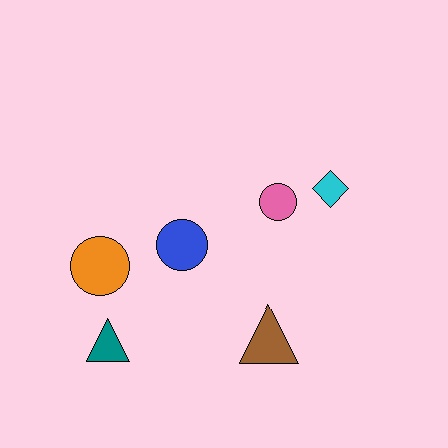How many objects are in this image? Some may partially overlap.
There are 6 objects.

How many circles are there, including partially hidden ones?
There are 3 circles.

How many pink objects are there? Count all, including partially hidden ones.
There is 1 pink object.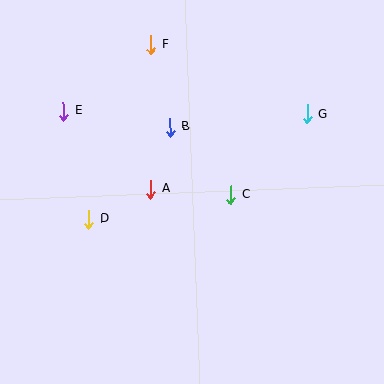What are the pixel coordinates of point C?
Point C is at (231, 195).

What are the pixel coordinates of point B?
Point B is at (170, 127).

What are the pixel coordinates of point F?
Point F is at (151, 45).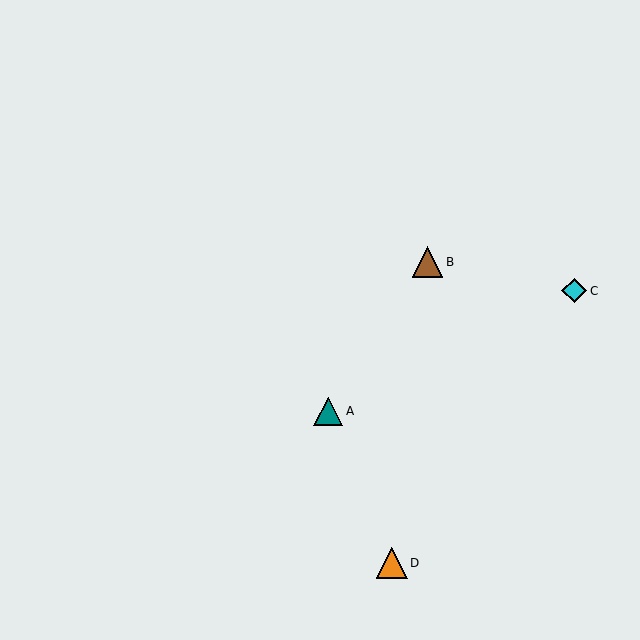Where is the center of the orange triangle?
The center of the orange triangle is at (392, 563).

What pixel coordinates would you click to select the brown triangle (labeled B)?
Click at (427, 262) to select the brown triangle B.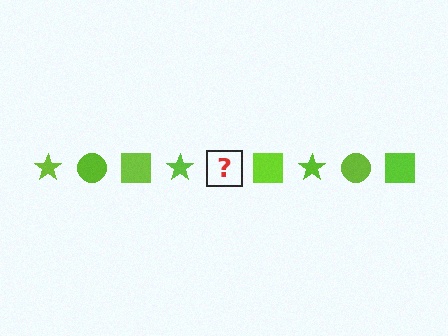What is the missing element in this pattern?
The missing element is a lime circle.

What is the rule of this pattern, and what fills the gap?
The rule is that the pattern cycles through star, circle, square shapes in lime. The gap should be filled with a lime circle.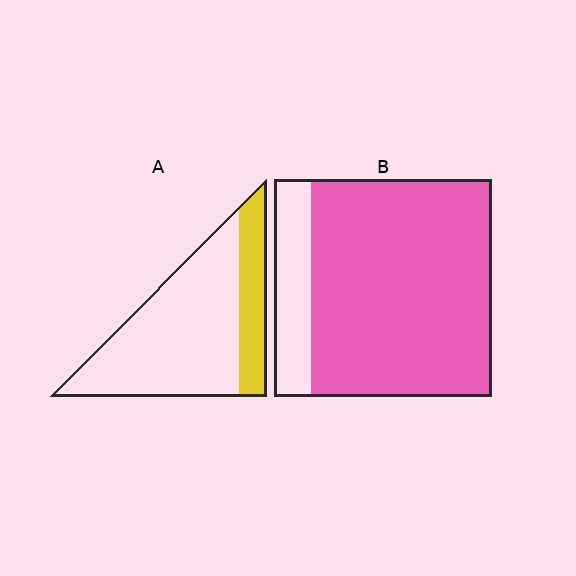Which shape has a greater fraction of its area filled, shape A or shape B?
Shape B.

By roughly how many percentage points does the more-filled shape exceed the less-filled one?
By roughly 60 percentage points (B over A).